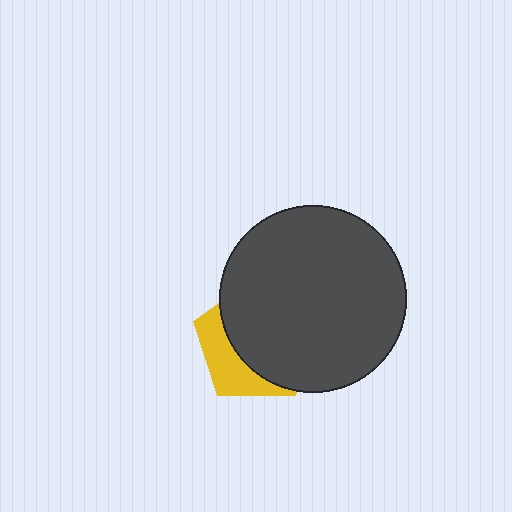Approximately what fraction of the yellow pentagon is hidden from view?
Roughly 68% of the yellow pentagon is hidden behind the dark gray circle.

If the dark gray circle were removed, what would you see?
You would see the complete yellow pentagon.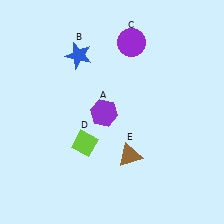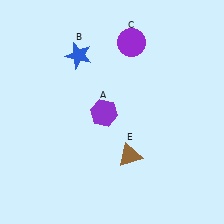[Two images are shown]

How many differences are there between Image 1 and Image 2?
There is 1 difference between the two images.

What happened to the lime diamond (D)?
The lime diamond (D) was removed in Image 2. It was in the bottom-left area of Image 1.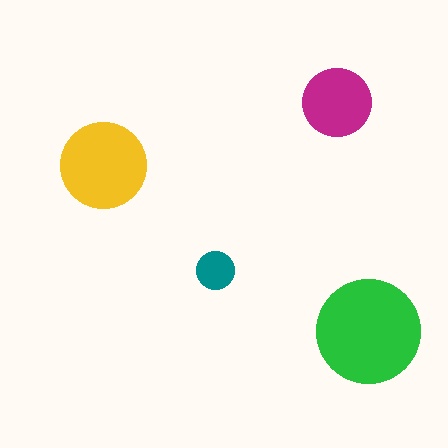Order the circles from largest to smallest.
the green one, the yellow one, the magenta one, the teal one.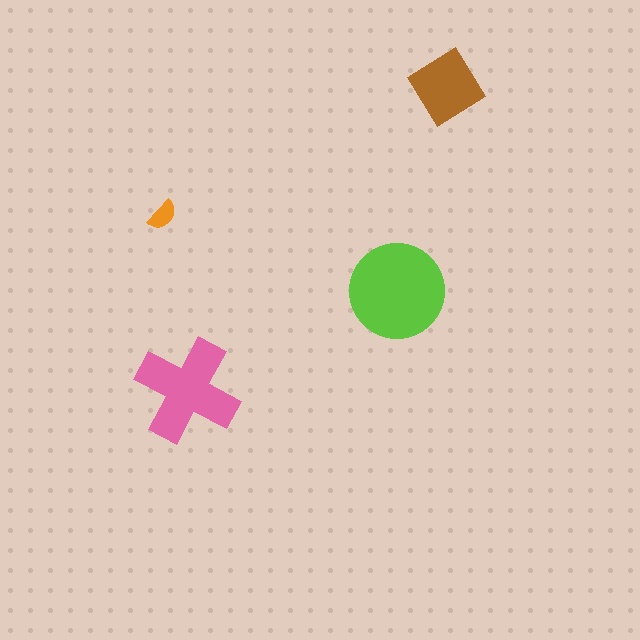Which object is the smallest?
The orange semicircle.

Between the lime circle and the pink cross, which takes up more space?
The lime circle.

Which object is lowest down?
The pink cross is bottommost.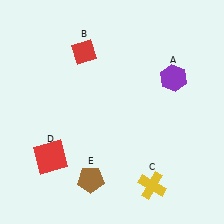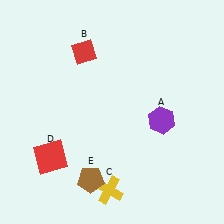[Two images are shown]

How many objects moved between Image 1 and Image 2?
2 objects moved between the two images.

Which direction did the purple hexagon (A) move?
The purple hexagon (A) moved down.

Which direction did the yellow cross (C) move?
The yellow cross (C) moved left.